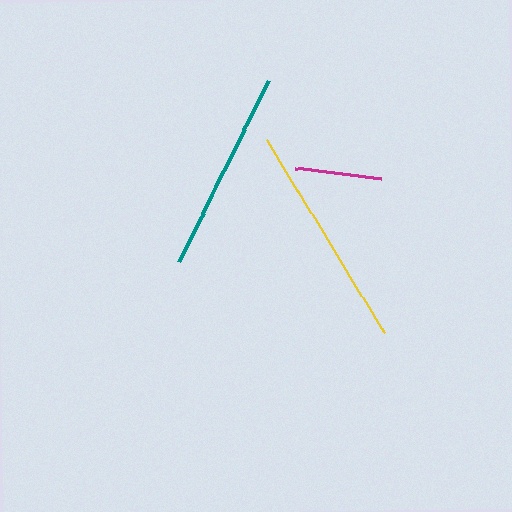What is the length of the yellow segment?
The yellow segment is approximately 226 pixels long.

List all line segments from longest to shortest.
From longest to shortest: yellow, teal, magenta.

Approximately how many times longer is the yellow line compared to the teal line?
The yellow line is approximately 1.1 times the length of the teal line.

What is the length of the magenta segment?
The magenta segment is approximately 87 pixels long.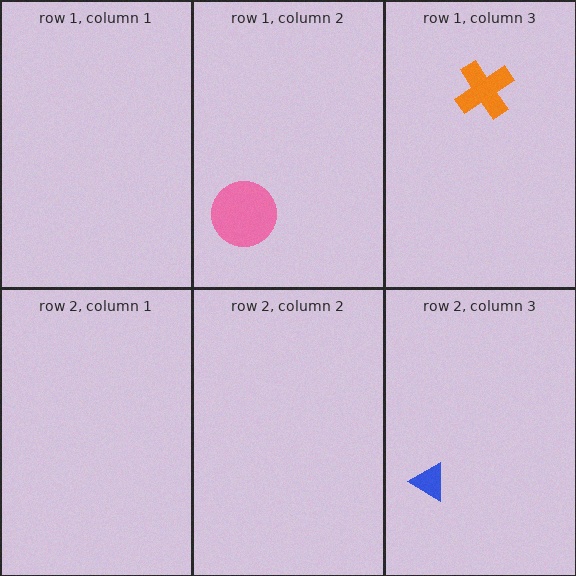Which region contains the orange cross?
The row 1, column 3 region.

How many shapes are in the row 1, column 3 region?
1.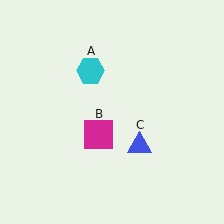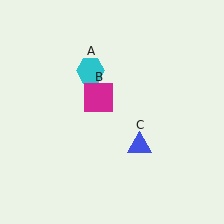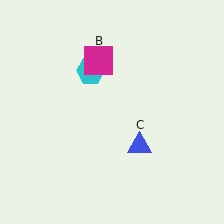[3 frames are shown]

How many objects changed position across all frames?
1 object changed position: magenta square (object B).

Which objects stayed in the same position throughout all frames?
Cyan hexagon (object A) and blue triangle (object C) remained stationary.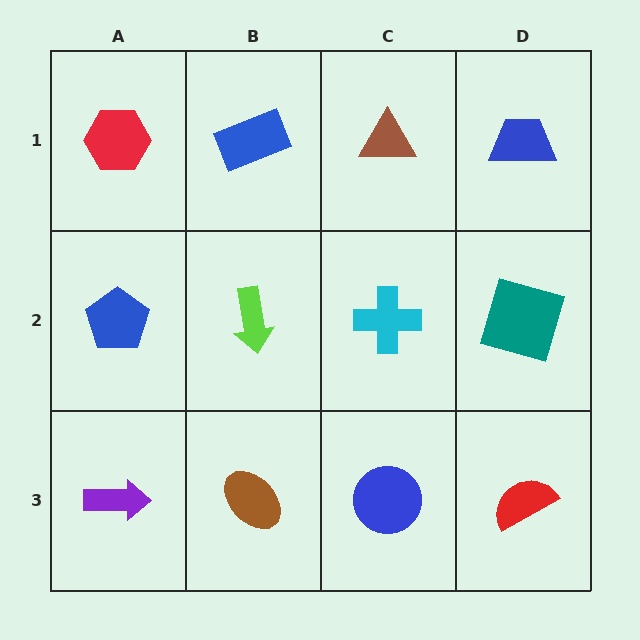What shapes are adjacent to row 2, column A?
A red hexagon (row 1, column A), a purple arrow (row 3, column A), a lime arrow (row 2, column B).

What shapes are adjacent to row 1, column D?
A teal square (row 2, column D), a brown triangle (row 1, column C).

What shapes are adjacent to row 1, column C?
A cyan cross (row 2, column C), a blue rectangle (row 1, column B), a blue trapezoid (row 1, column D).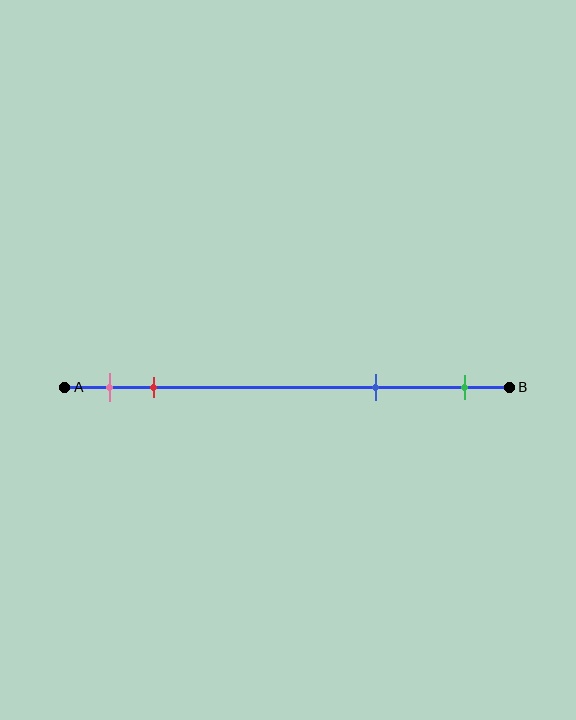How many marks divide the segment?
There are 4 marks dividing the segment.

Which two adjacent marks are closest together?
The pink and red marks are the closest adjacent pair.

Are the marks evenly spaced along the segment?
No, the marks are not evenly spaced.